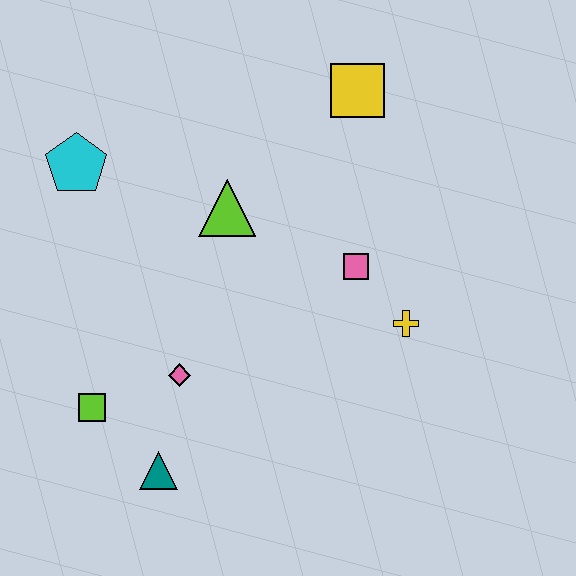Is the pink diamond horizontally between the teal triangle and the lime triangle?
Yes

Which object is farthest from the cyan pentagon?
The yellow cross is farthest from the cyan pentagon.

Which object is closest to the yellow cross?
The pink square is closest to the yellow cross.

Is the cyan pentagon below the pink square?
No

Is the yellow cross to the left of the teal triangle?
No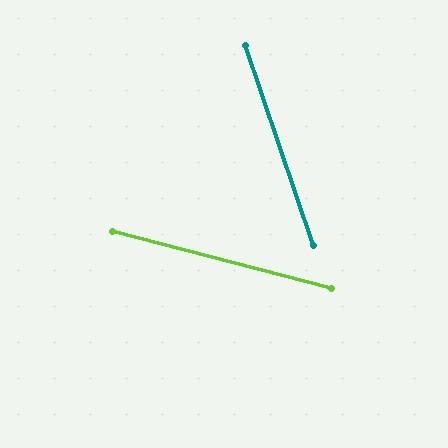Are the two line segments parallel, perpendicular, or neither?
Neither parallel nor perpendicular — they differ by about 57°.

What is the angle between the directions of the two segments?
Approximately 57 degrees.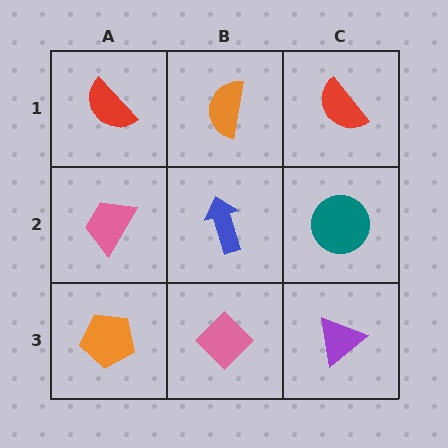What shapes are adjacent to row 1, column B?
A blue arrow (row 2, column B), a red semicircle (row 1, column A), a red semicircle (row 1, column C).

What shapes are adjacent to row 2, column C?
A red semicircle (row 1, column C), a purple triangle (row 3, column C), a blue arrow (row 2, column B).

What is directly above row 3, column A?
A pink trapezoid.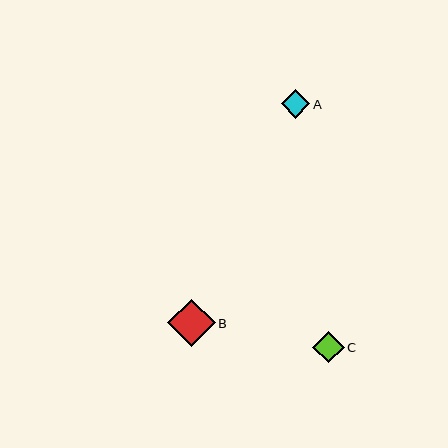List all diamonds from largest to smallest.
From largest to smallest: B, C, A.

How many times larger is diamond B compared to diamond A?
Diamond B is approximately 1.7 times the size of diamond A.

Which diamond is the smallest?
Diamond A is the smallest with a size of approximately 28 pixels.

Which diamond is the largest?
Diamond B is the largest with a size of approximately 47 pixels.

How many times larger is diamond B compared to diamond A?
Diamond B is approximately 1.7 times the size of diamond A.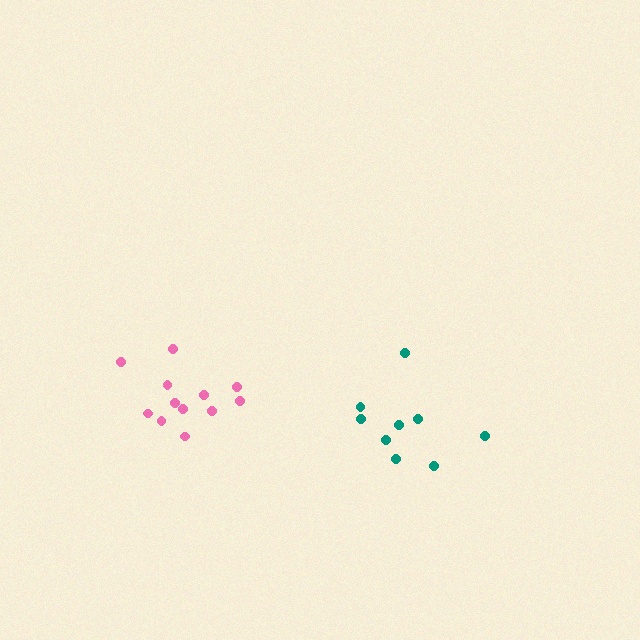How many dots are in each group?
Group 1: 9 dots, Group 2: 12 dots (21 total).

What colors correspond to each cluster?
The clusters are colored: teal, pink.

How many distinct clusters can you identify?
There are 2 distinct clusters.